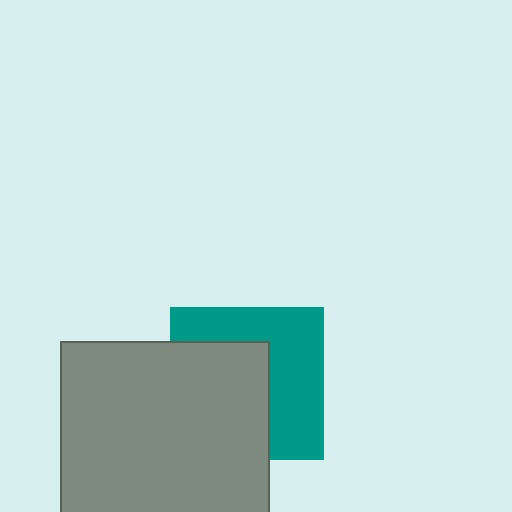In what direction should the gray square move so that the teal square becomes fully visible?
The gray square should move left. That is the shortest direction to clear the overlap and leave the teal square fully visible.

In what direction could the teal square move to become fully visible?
The teal square could move right. That would shift it out from behind the gray square entirely.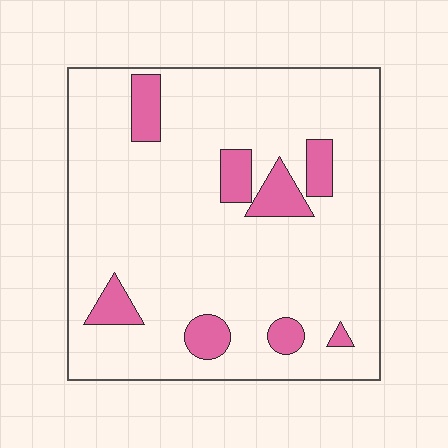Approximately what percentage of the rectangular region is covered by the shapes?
Approximately 15%.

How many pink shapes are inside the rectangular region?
8.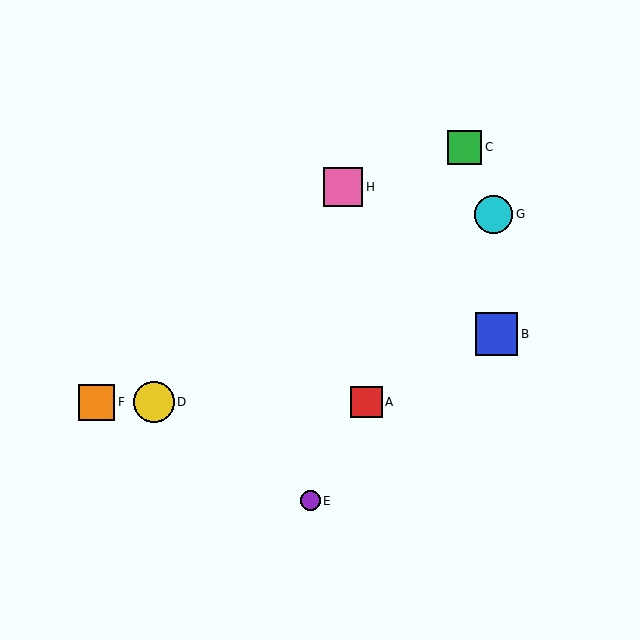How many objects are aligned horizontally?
3 objects (A, D, F) are aligned horizontally.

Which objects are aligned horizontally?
Objects A, D, F are aligned horizontally.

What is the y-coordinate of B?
Object B is at y≈334.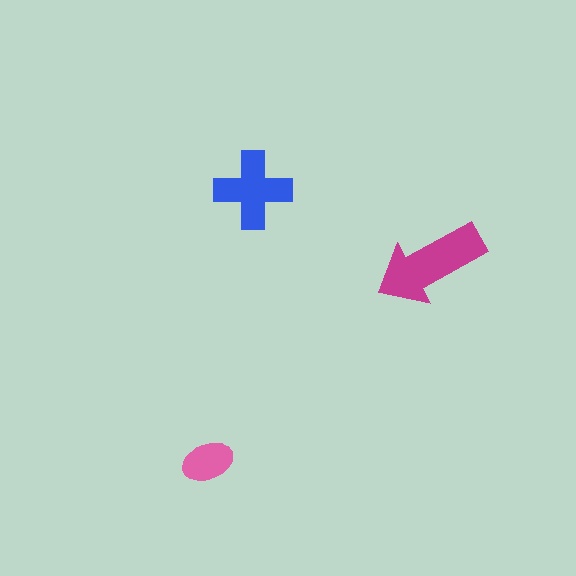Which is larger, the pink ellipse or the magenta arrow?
The magenta arrow.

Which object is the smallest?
The pink ellipse.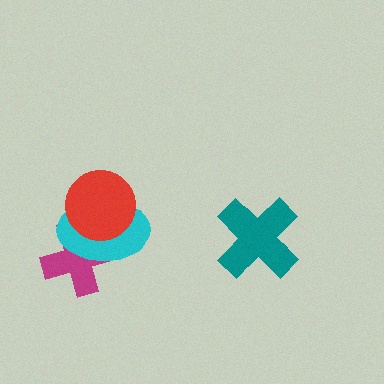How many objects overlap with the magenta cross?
2 objects overlap with the magenta cross.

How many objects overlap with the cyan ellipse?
2 objects overlap with the cyan ellipse.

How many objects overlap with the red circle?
2 objects overlap with the red circle.